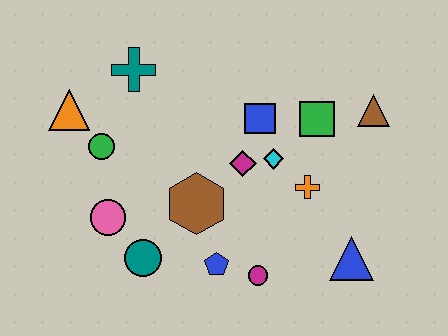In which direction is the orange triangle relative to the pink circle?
The orange triangle is above the pink circle.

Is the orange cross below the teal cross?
Yes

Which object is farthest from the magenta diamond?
The orange triangle is farthest from the magenta diamond.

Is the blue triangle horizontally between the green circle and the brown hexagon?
No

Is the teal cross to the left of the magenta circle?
Yes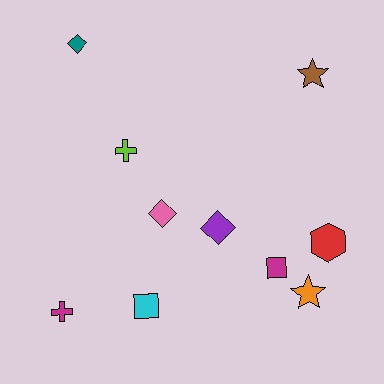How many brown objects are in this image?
There is 1 brown object.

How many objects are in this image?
There are 10 objects.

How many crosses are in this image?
There are 2 crosses.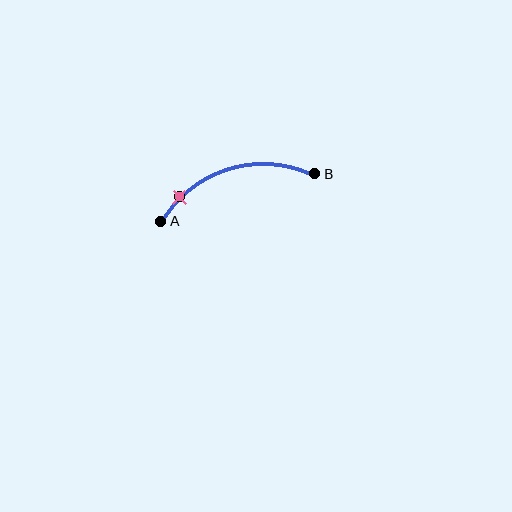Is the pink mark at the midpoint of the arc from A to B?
No. The pink mark lies on the arc but is closer to endpoint A. The arc midpoint would be at the point on the curve equidistant along the arc from both A and B.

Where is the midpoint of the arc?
The arc midpoint is the point on the curve farthest from the straight line joining A and B. It sits above that line.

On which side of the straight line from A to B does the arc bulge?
The arc bulges above the straight line connecting A and B.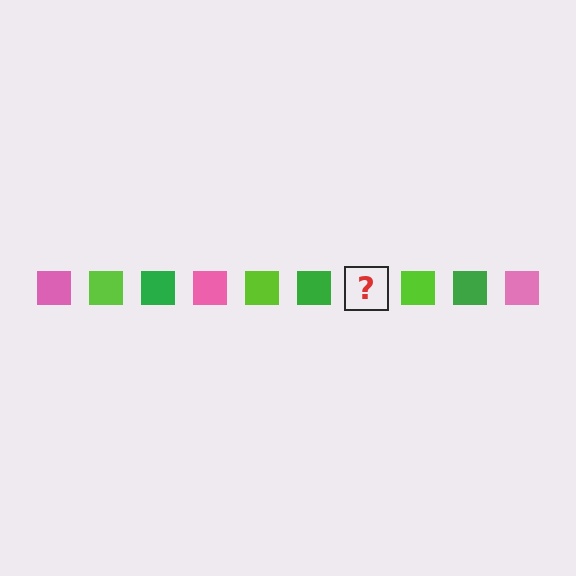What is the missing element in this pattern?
The missing element is a pink square.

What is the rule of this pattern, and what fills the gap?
The rule is that the pattern cycles through pink, lime, green squares. The gap should be filled with a pink square.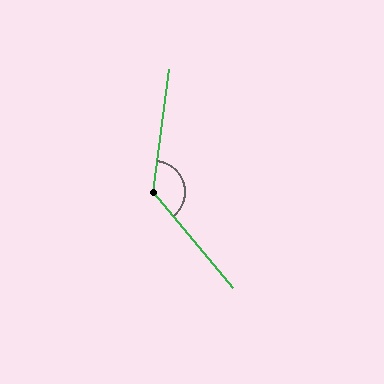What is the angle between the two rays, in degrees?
Approximately 133 degrees.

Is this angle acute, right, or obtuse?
It is obtuse.